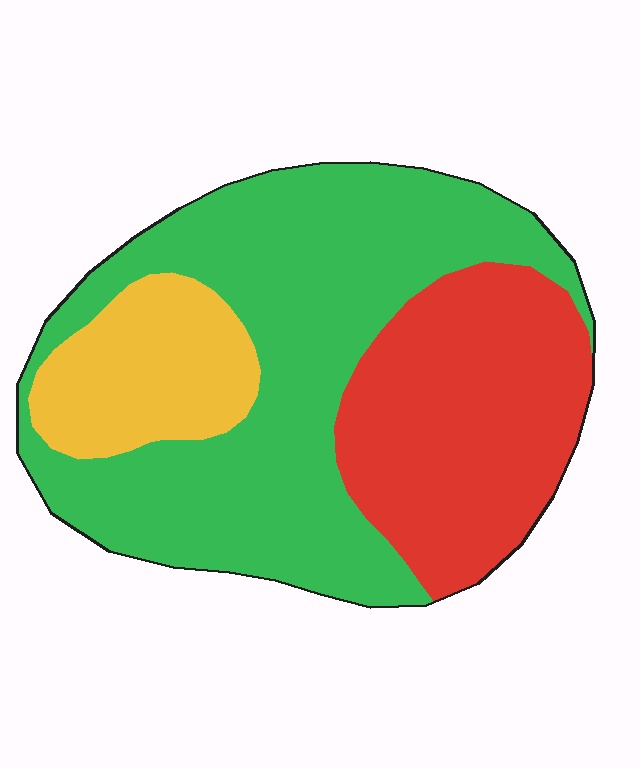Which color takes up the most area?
Green, at roughly 55%.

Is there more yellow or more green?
Green.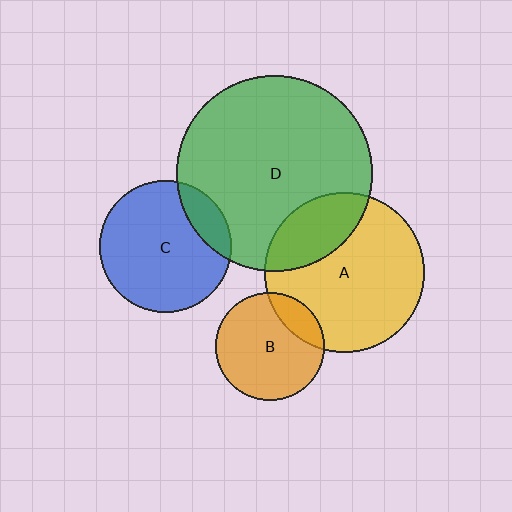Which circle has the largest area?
Circle D (green).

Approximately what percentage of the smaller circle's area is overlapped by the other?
Approximately 15%.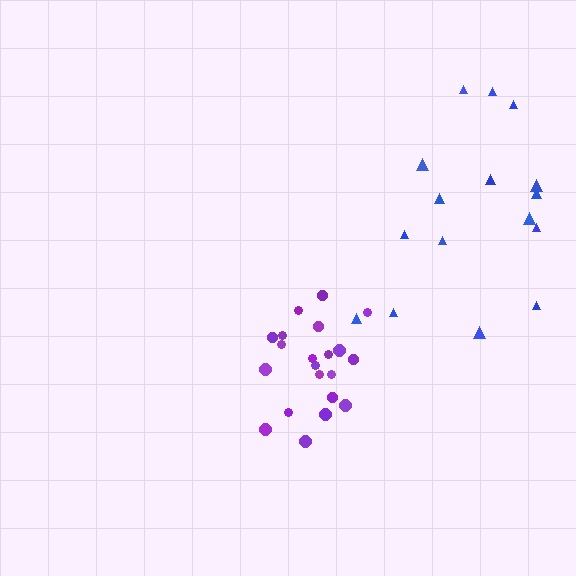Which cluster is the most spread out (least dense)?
Blue.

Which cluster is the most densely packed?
Purple.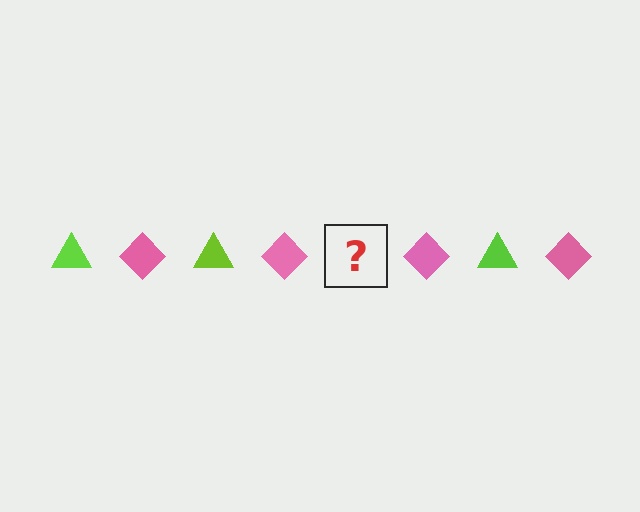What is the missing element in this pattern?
The missing element is a lime triangle.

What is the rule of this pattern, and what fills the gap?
The rule is that the pattern alternates between lime triangle and pink diamond. The gap should be filled with a lime triangle.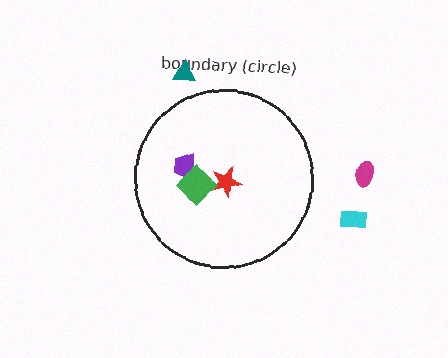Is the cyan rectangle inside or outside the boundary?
Outside.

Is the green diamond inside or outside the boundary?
Inside.